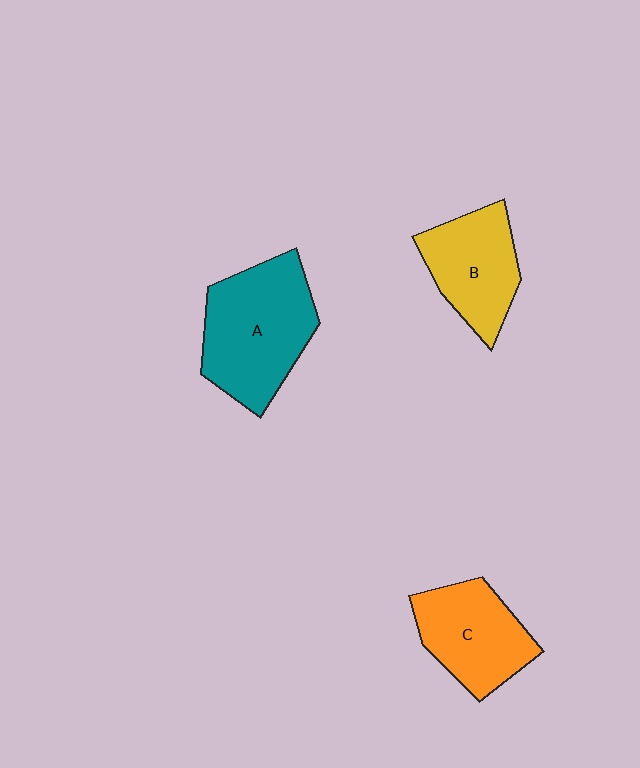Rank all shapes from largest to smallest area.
From largest to smallest: A (teal), C (orange), B (yellow).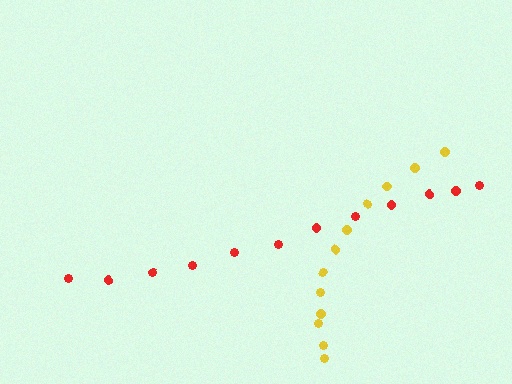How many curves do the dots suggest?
There are 2 distinct paths.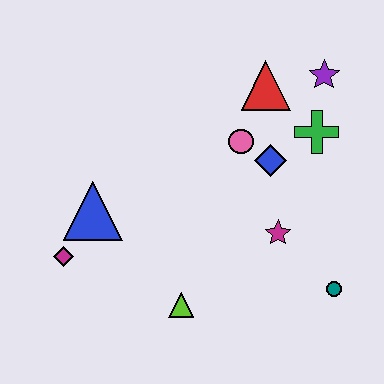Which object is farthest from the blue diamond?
The magenta diamond is farthest from the blue diamond.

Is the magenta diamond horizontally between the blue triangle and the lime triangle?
No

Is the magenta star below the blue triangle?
Yes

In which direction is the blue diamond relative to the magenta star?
The blue diamond is above the magenta star.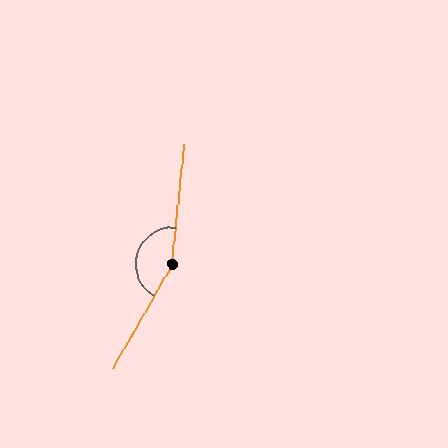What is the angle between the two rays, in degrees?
Approximately 156 degrees.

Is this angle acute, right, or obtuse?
It is obtuse.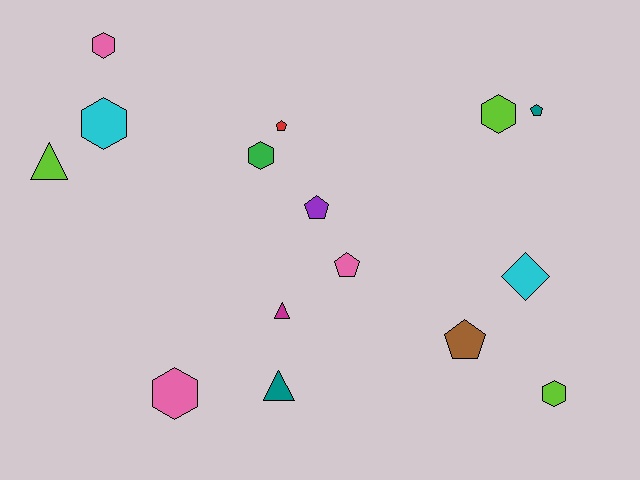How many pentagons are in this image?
There are 5 pentagons.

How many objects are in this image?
There are 15 objects.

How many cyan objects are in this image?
There are 2 cyan objects.